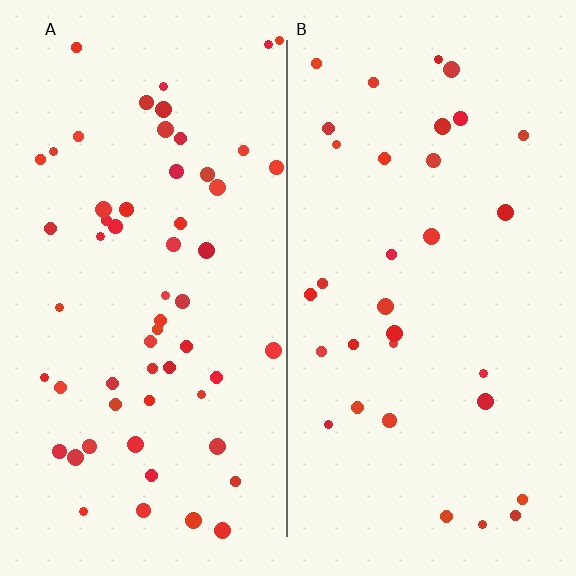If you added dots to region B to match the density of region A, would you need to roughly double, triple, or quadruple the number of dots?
Approximately double.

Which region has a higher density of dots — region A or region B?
A (the left).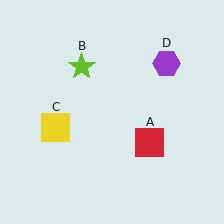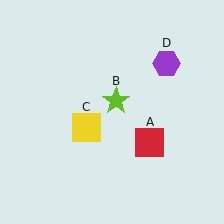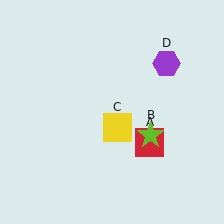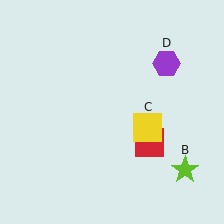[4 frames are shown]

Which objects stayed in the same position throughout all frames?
Red square (object A) and purple hexagon (object D) remained stationary.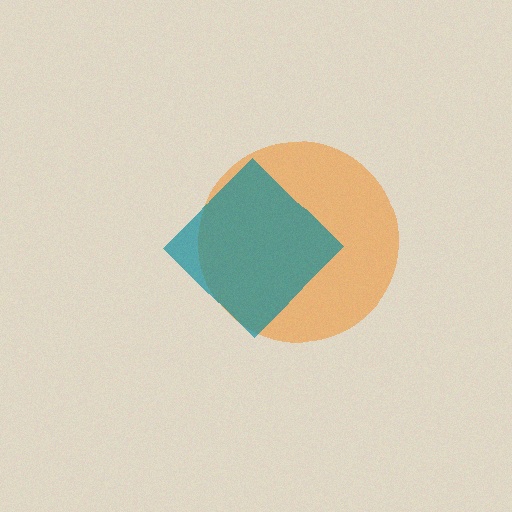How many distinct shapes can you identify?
There are 2 distinct shapes: an orange circle, a teal diamond.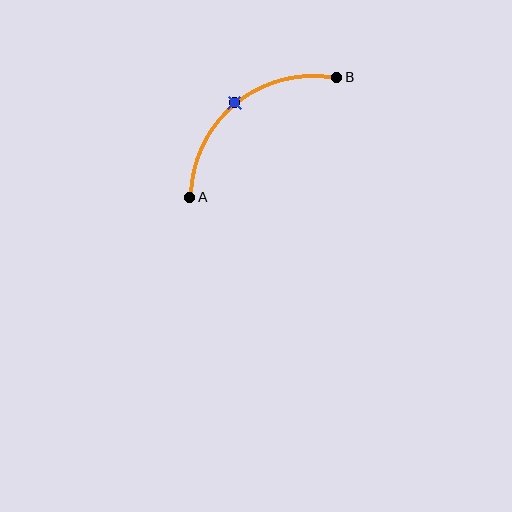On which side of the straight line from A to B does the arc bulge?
The arc bulges above and to the left of the straight line connecting A and B.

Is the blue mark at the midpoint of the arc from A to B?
Yes. The blue mark lies on the arc at equal arc-length from both A and B — it is the arc midpoint.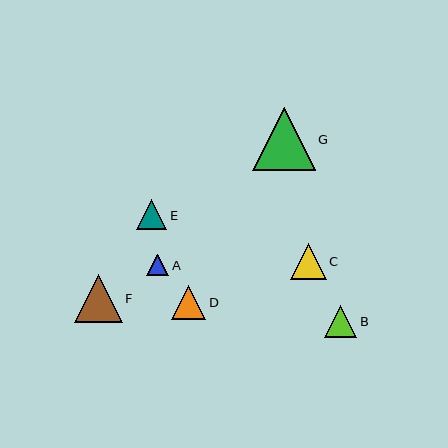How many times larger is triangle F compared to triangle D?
Triangle F is approximately 1.4 times the size of triangle D.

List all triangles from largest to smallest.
From largest to smallest: G, F, C, D, B, E, A.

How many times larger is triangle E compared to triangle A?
Triangle E is approximately 1.4 times the size of triangle A.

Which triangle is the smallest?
Triangle A is the smallest with a size of approximately 22 pixels.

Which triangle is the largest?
Triangle G is the largest with a size of approximately 63 pixels.